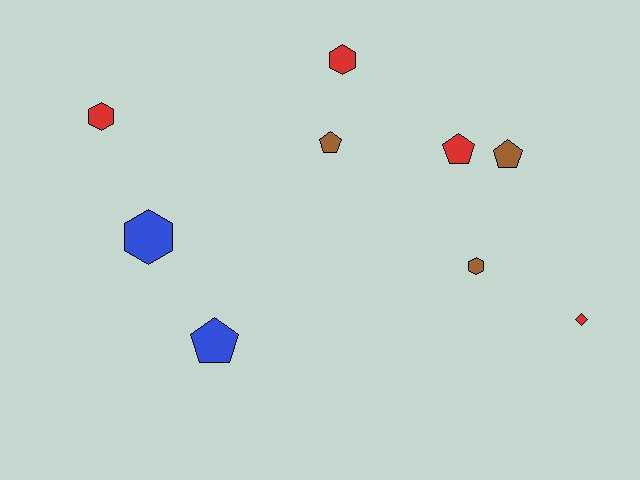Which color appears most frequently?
Red, with 4 objects.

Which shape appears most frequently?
Pentagon, with 4 objects.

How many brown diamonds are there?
There are no brown diamonds.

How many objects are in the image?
There are 9 objects.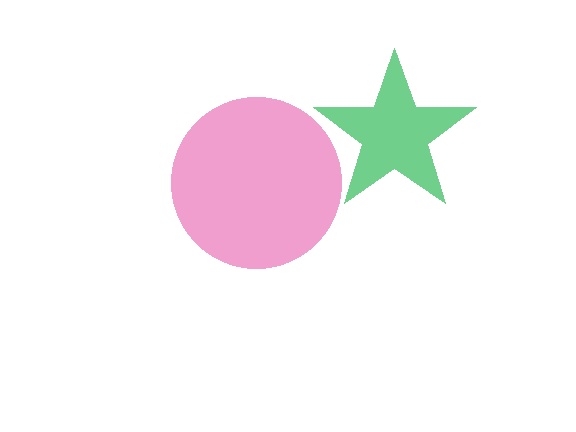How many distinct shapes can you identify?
There are 2 distinct shapes: a pink circle, a green star.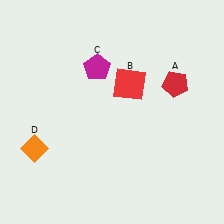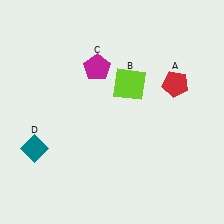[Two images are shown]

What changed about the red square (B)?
In Image 1, B is red. In Image 2, it changed to lime.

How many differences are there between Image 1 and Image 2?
There are 2 differences between the two images.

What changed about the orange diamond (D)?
In Image 1, D is orange. In Image 2, it changed to teal.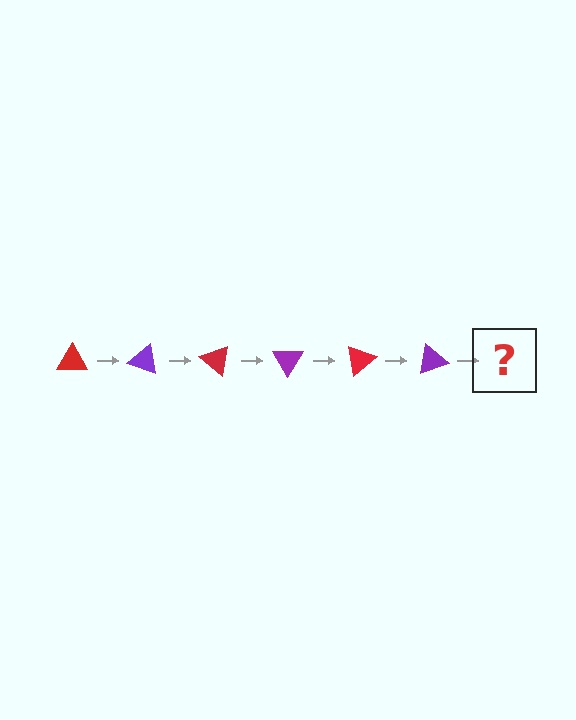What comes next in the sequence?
The next element should be a red triangle, rotated 120 degrees from the start.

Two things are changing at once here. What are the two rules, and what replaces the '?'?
The two rules are that it rotates 20 degrees each step and the color cycles through red and purple. The '?' should be a red triangle, rotated 120 degrees from the start.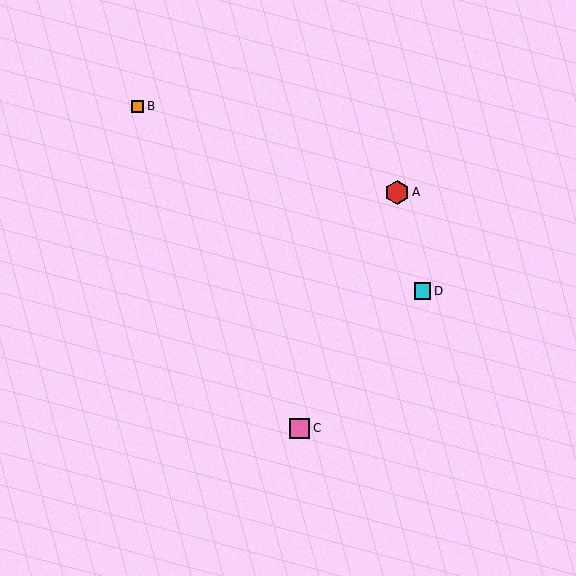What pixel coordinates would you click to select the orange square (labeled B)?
Click at (137, 106) to select the orange square B.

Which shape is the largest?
The red hexagon (labeled A) is the largest.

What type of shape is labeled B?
Shape B is an orange square.